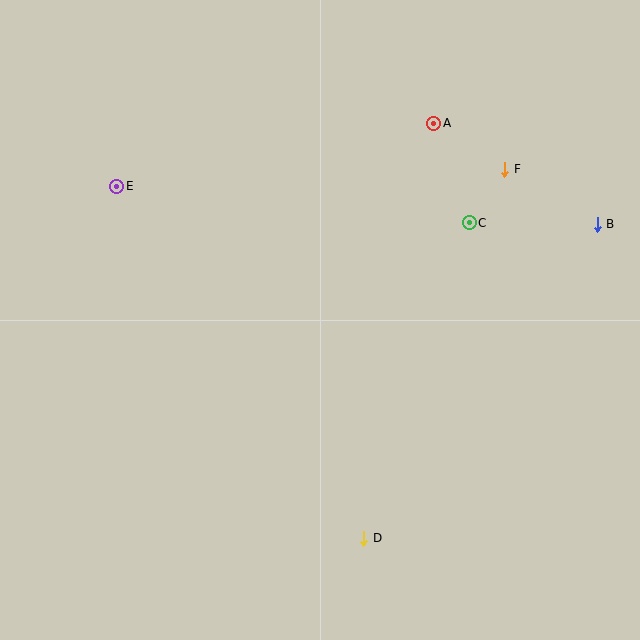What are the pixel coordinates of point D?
Point D is at (364, 538).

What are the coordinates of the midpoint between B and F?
The midpoint between B and F is at (551, 197).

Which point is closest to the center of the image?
Point C at (469, 223) is closest to the center.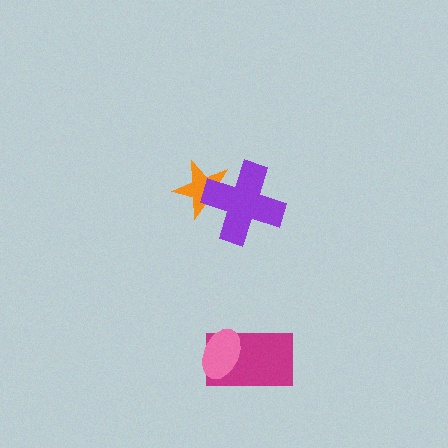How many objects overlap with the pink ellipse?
1 object overlaps with the pink ellipse.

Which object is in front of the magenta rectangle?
The pink ellipse is in front of the magenta rectangle.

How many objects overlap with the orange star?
1 object overlaps with the orange star.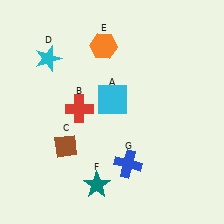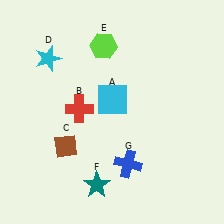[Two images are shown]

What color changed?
The hexagon (E) changed from orange in Image 1 to lime in Image 2.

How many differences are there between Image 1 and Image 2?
There is 1 difference between the two images.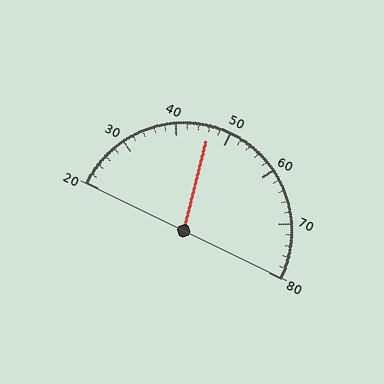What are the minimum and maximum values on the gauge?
The gauge ranges from 20 to 80.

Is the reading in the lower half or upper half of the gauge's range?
The reading is in the lower half of the range (20 to 80).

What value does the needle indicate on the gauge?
The needle indicates approximately 46.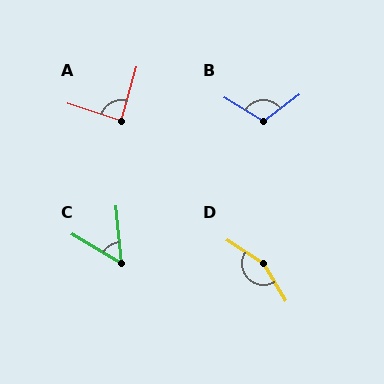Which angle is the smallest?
C, at approximately 53 degrees.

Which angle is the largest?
D, at approximately 153 degrees.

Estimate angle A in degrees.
Approximately 88 degrees.